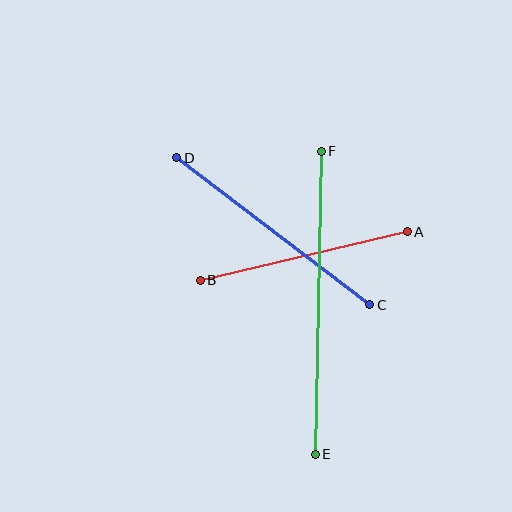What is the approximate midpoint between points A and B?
The midpoint is at approximately (304, 256) pixels.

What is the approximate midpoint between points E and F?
The midpoint is at approximately (318, 303) pixels.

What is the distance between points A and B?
The distance is approximately 213 pixels.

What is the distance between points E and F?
The distance is approximately 303 pixels.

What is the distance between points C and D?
The distance is approximately 242 pixels.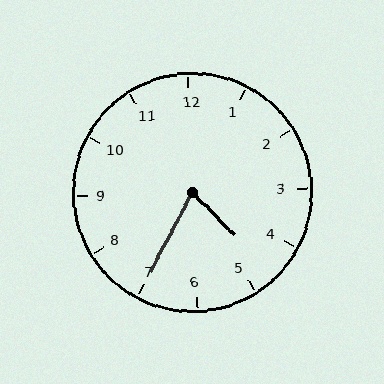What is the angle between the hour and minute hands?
Approximately 72 degrees.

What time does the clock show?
4:35.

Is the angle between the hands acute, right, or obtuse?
It is acute.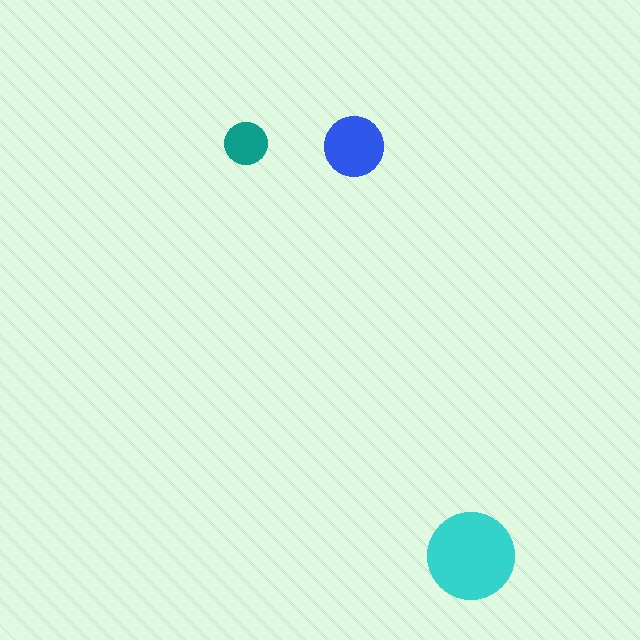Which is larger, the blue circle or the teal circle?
The blue one.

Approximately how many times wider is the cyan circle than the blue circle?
About 1.5 times wider.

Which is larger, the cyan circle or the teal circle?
The cyan one.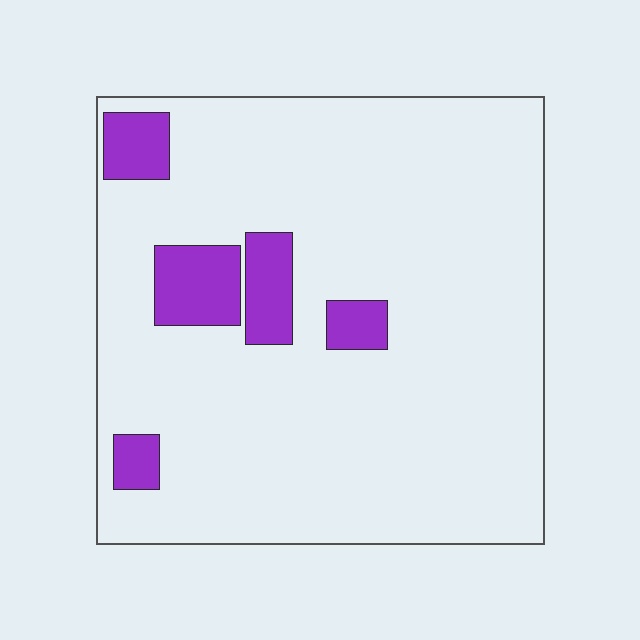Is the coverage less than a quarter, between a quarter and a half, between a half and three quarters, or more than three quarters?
Less than a quarter.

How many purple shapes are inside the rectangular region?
5.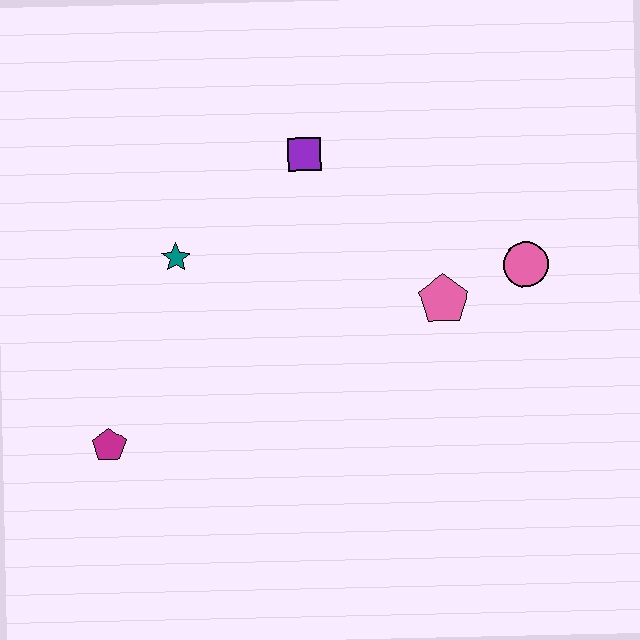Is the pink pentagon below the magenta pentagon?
No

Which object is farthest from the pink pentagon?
The magenta pentagon is farthest from the pink pentagon.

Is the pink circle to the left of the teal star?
No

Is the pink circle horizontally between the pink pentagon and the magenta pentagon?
No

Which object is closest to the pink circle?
The pink pentagon is closest to the pink circle.